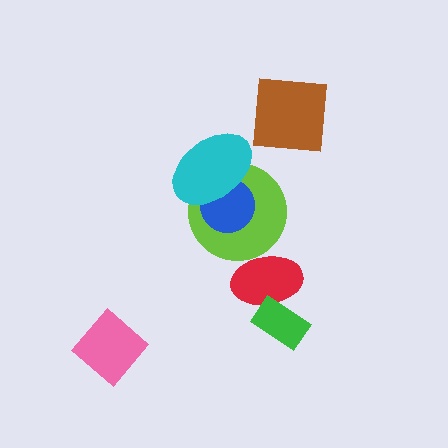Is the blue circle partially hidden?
Yes, it is partially covered by another shape.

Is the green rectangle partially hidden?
No, no other shape covers it.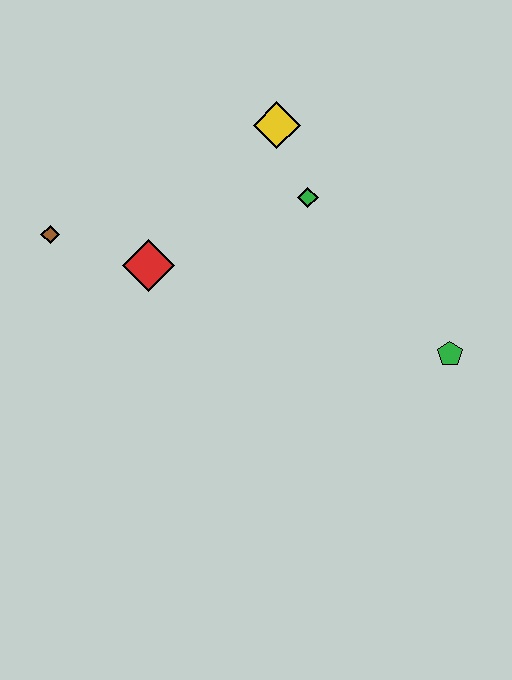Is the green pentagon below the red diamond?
Yes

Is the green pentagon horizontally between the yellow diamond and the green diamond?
No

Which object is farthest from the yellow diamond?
The green pentagon is farthest from the yellow diamond.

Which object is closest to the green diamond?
The yellow diamond is closest to the green diamond.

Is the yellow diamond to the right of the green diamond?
No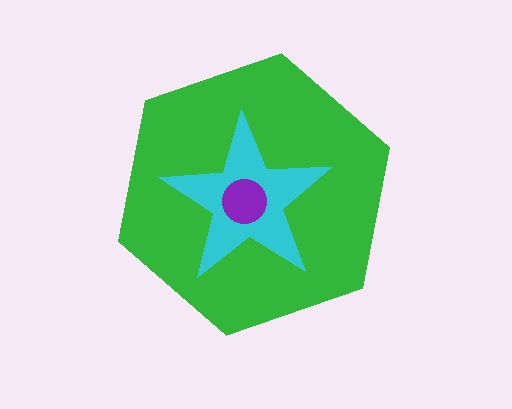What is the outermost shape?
The green hexagon.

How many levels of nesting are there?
3.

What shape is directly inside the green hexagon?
The cyan star.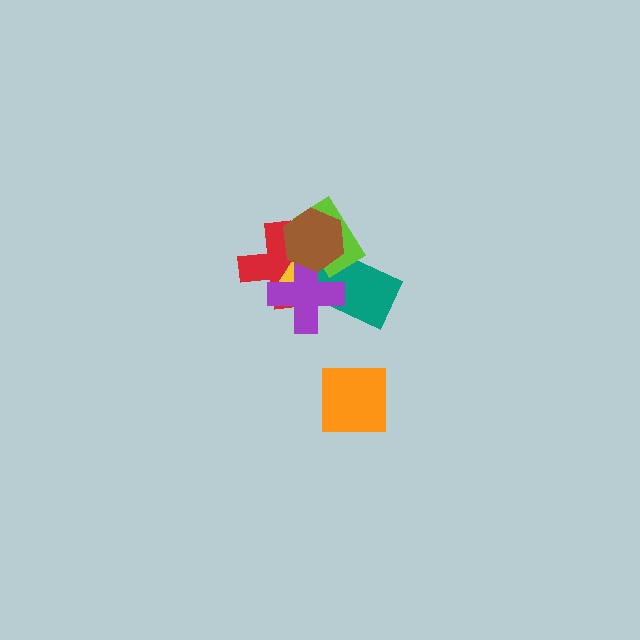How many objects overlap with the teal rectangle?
5 objects overlap with the teal rectangle.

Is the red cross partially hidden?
Yes, it is partially covered by another shape.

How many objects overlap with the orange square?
0 objects overlap with the orange square.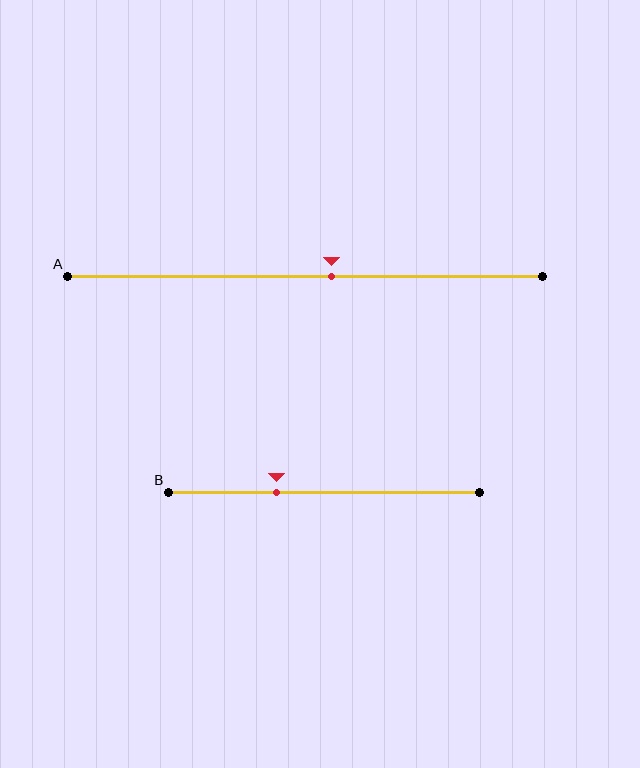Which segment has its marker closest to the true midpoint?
Segment A has its marker closest to the true midpoint.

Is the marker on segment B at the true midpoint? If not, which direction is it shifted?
No, the marker on segment B is shifted to the left by about 15% of the segment length.